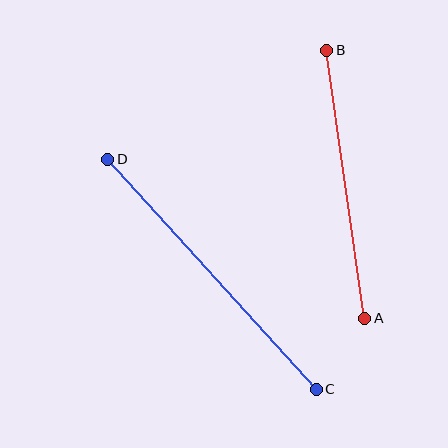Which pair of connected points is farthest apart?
Points C and D are farthest apart.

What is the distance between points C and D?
The distance is approximately 311 pixels.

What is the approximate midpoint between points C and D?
The midpoint is at approximately (212, 274) pixels.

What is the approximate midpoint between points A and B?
The midpoint is at approximately (346, 184) pixels.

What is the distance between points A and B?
The distance is approximately 271 pixels.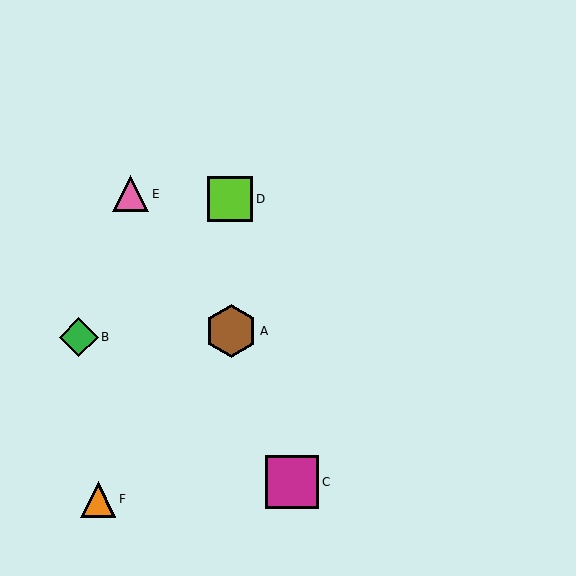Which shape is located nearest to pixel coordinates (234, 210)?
The lime square (labeled D) at (230, 199) is nearest to that location.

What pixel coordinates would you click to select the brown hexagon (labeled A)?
Click at (231, 331) to select the brown hexagon A.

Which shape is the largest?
The magenta square (labeled C) is the largest.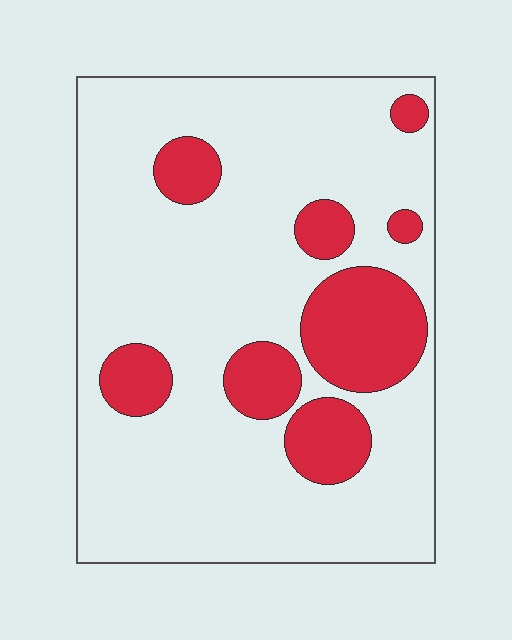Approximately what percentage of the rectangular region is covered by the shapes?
Approximately 20%.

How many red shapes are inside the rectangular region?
8.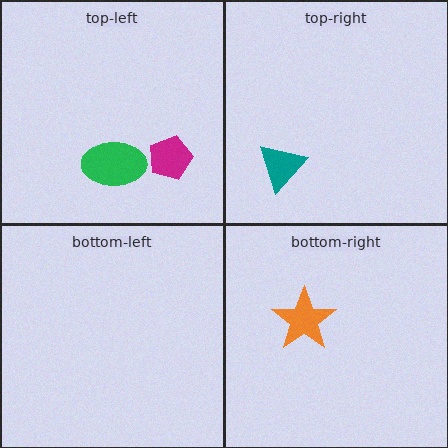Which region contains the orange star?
The bottom-right region.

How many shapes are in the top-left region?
2.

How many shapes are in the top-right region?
1.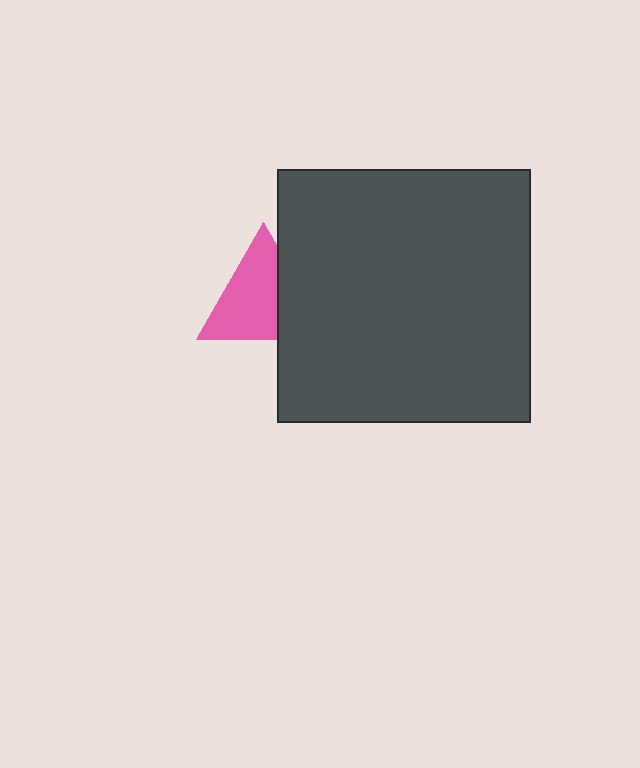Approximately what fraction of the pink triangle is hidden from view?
Roughly 32% of the pink triangle is hidden behind the dark gray square.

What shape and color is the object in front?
The object in front is a dark gray square.